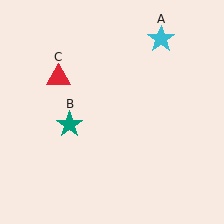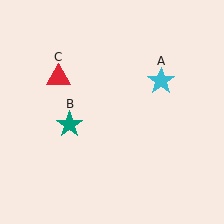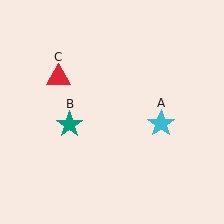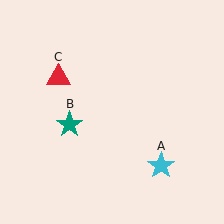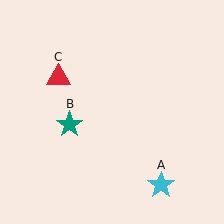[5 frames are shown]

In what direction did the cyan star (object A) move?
The cyan star (object A) moved down.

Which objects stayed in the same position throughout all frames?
Teal star (object B) and red triangle (object C) remained stationary.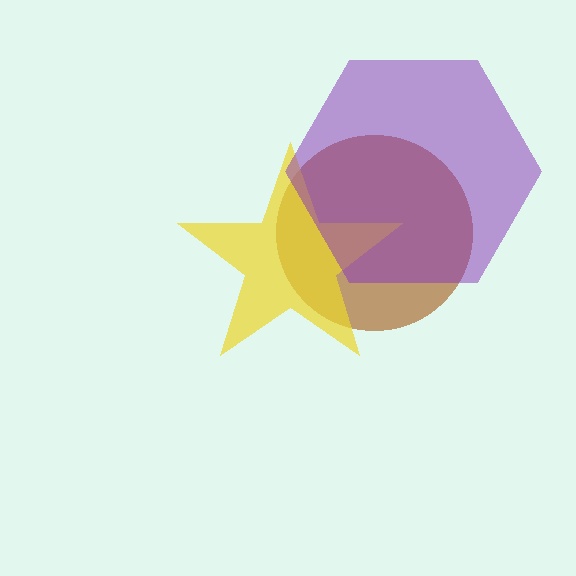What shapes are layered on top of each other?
The layered shapes are: a brown circle, a yellow star, a purple hexagon.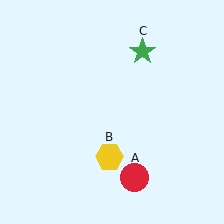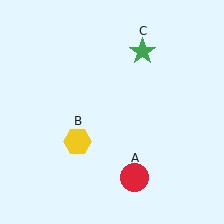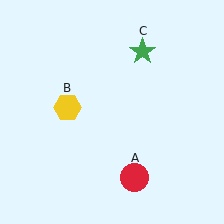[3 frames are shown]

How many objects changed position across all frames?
1 object changed position: yellow hexagon (object B).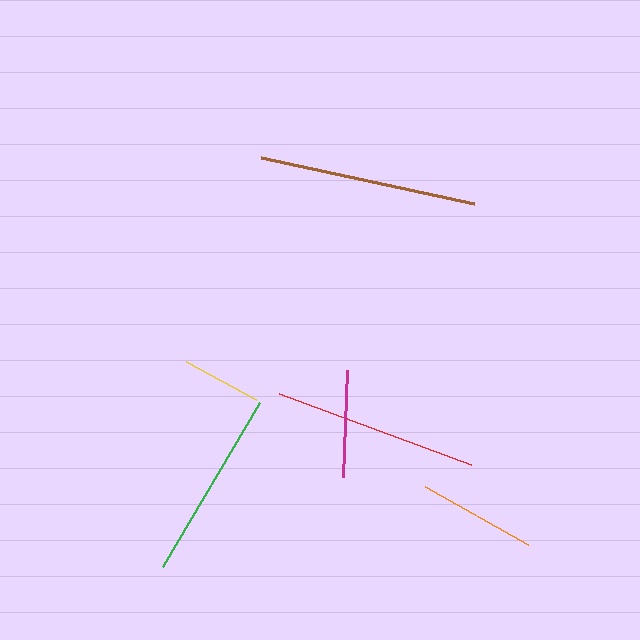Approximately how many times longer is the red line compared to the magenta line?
The red line is approximately 1.9 times the length of the magenta line.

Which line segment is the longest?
The brown line is the longest at approximately 218 pixels.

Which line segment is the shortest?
The yellow line is the shortest at approximately 79 pixels.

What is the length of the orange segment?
The orange segment is approximately 119 pixels long.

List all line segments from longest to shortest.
From longest to shortest: brown, red, green, orange, magenta, yellow.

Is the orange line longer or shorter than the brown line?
The brown line is longer than the orange line.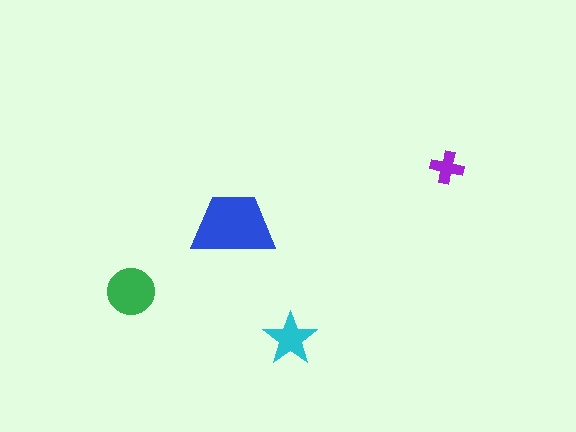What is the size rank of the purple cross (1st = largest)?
4th.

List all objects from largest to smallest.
The blue trapezoid, the green circle, the cyan star, the purple cross.